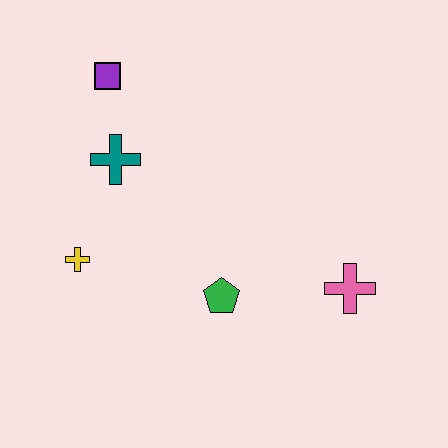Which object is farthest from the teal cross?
The pink cross is farthest from the teal cross.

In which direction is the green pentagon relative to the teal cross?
The green pentagon is below the teal cross.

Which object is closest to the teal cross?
The purple square is closest to the teal cross.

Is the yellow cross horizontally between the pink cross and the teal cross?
No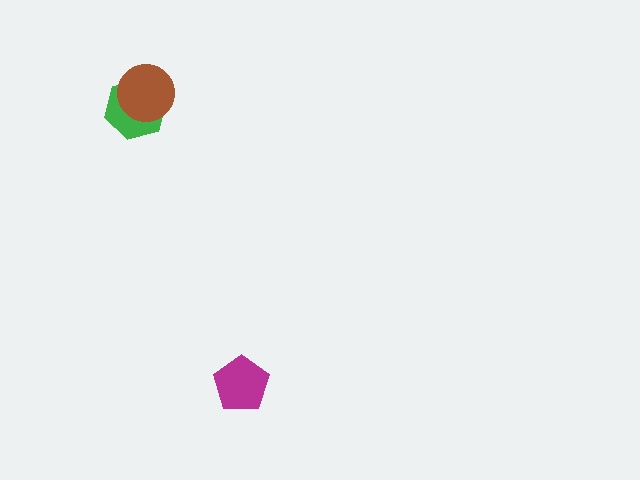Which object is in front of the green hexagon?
The brown circle is in front of the green hexagon.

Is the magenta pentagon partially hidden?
No, no other shape covers it.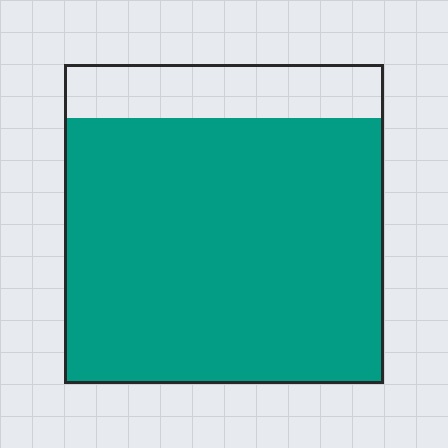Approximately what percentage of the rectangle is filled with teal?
Approximately 85%.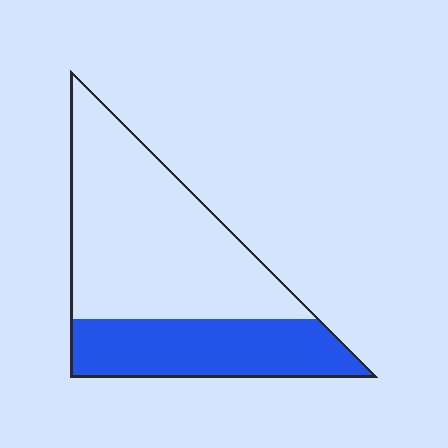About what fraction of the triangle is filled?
About one third (1/3).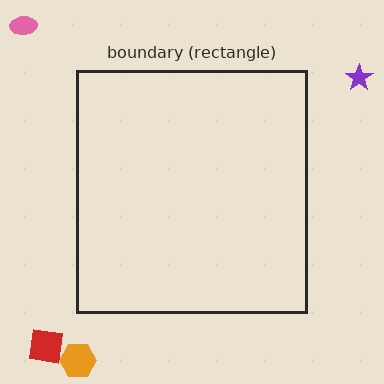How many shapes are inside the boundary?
0 inside, 4 outside.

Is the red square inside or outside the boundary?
Outside.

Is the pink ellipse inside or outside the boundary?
Outside.